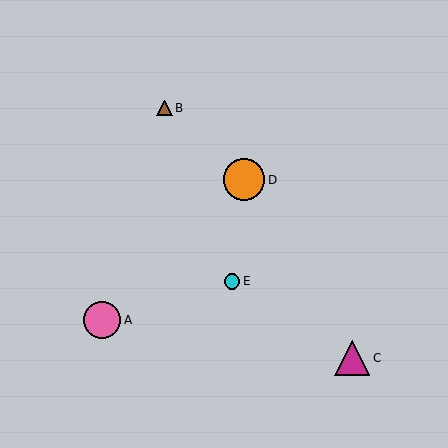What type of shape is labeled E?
Shape E is a cyan circle.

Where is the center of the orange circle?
The center of the orange circle is at (244, 180).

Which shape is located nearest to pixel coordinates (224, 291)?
The cyan circle (labeled E) at (232, 281) is nearest to that location.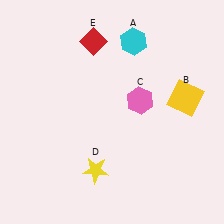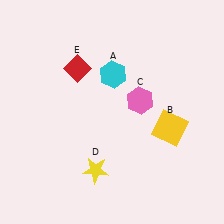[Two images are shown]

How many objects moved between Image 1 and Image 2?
3 objects moved between the two images.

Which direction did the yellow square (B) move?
The yellow square (B) moved down.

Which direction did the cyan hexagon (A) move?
The cyan hexagon (A) moved down.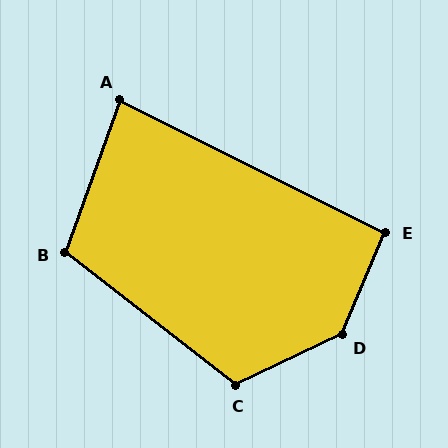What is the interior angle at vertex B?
Approximately 108 degrees (obtuse).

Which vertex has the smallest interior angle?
A, at approximately 83 degrees.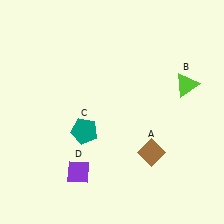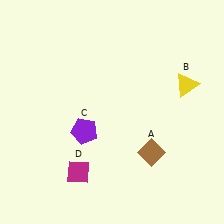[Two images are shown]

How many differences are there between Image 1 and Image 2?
There are 3 differences between the two images.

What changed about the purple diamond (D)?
In Image 1, D is purple. In Image 2, it changed to magenta.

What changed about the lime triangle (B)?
In Image 1, B is lime. In Image 2, it changed to yellow.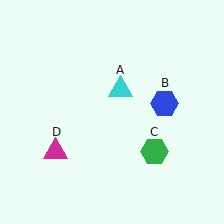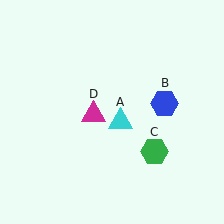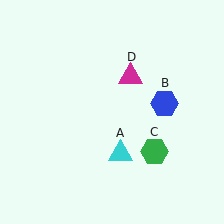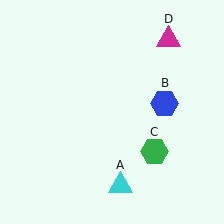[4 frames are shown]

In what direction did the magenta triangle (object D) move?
The magenta triangle (object D) moved up and to the right.